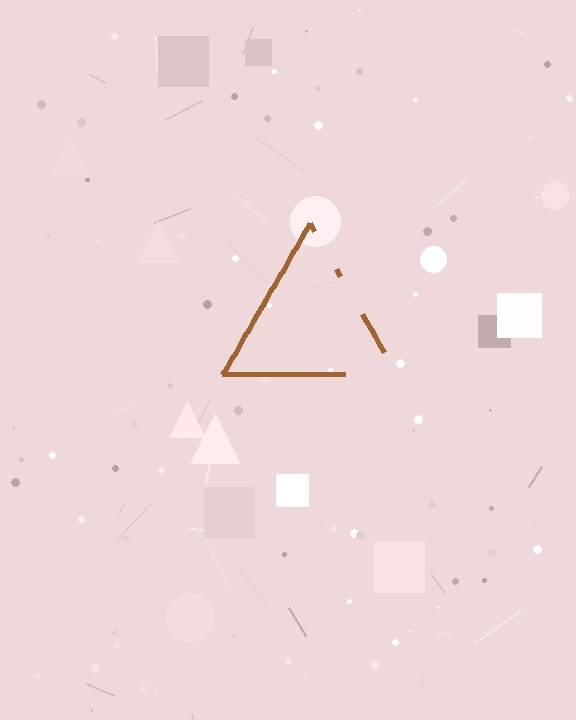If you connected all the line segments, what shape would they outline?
They would outline a triangle.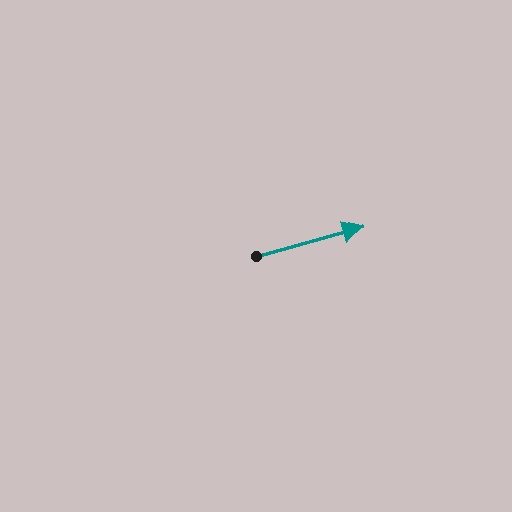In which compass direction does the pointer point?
East.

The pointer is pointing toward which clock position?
Roughly 2 o'clock.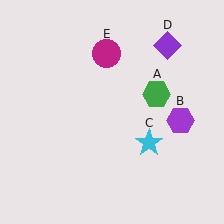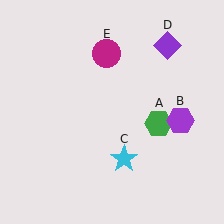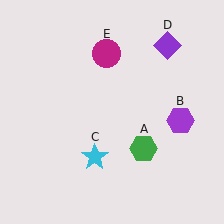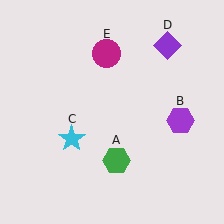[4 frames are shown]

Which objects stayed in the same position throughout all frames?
Purple hexagon (object B) and purple diamond (object D) and magenta circle (object E) remained stationary.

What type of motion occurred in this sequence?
The green hexagon (object A), cyan star (object C) rotated clockwise around the center of the scene.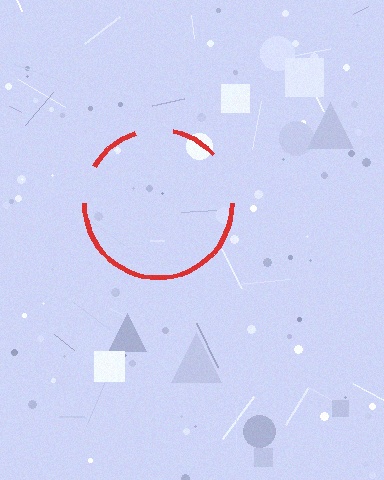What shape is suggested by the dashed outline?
The dashed outline suggests a circle.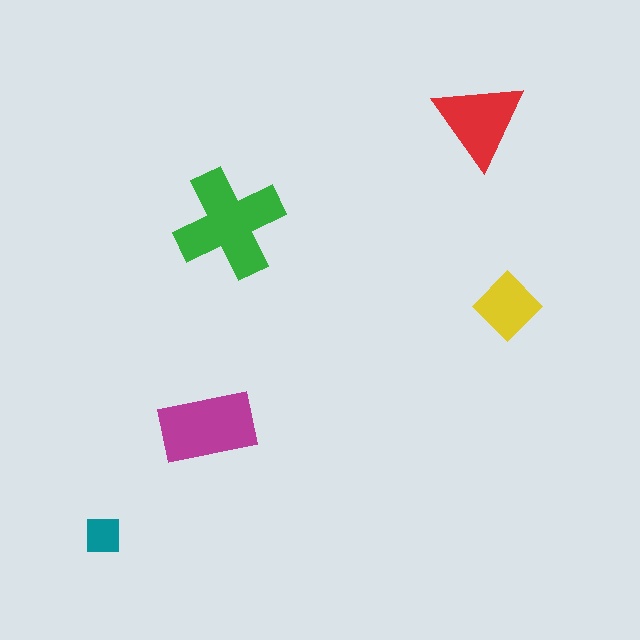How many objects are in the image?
There are 5 objects in the image.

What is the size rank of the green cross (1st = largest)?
1st.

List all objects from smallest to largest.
The teal square, the yellow diamond, the red triangle, the magenta rectangle, the green cross.